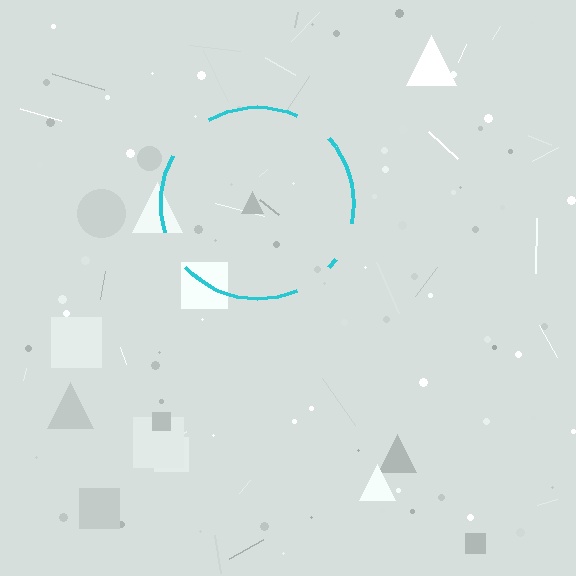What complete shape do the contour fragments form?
The contour fragments form a circle.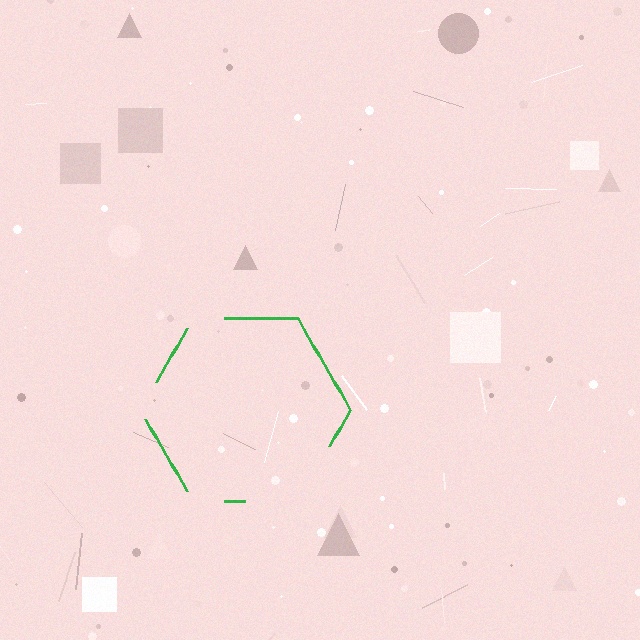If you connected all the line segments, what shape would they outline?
They would outline a hexagon.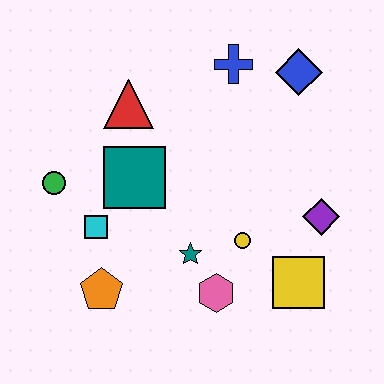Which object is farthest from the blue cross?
The orange pentagon is farthest from the blue cross.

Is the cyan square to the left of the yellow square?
Yes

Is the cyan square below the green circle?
Yes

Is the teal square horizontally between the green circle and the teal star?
Yes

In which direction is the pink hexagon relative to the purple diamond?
The pink hexagon is to the left of the purple diamond.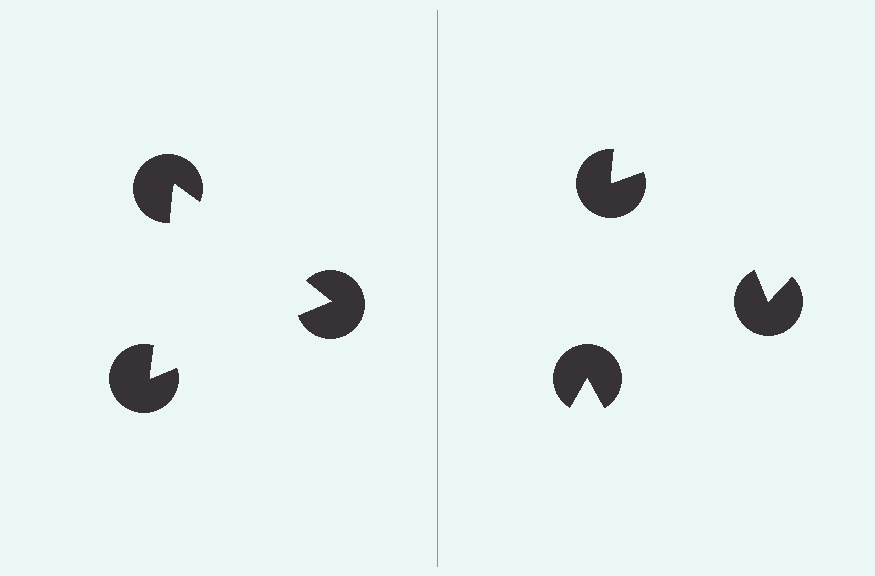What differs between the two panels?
The pac-man discs are positioned identically on both sides; only the wedge orientations differ. On the left they align to a triangle; on the right they are misaligned.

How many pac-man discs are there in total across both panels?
6 — 3 on each side.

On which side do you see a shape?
An illusory triangle appears on the left side. On the right side the wedge cuts are rotated, so no coherent shape forms.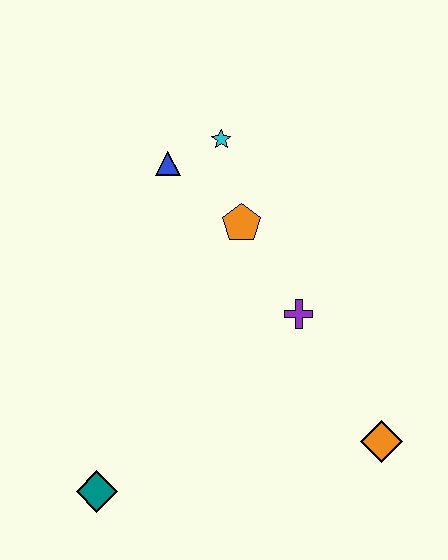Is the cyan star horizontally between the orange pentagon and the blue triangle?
Yes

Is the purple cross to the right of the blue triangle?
Yes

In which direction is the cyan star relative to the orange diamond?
The cyan star is above the orange diamond.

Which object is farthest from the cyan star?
The teal diamond is farthest from the cyan star.